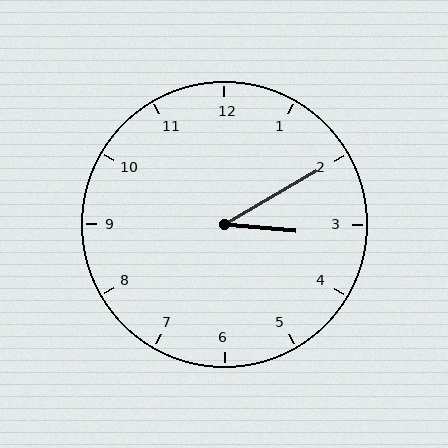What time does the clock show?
3:10.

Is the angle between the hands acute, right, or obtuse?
It is acute.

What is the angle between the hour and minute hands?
Approximately 35 degrees.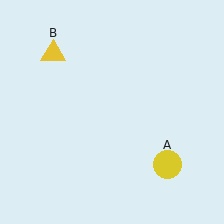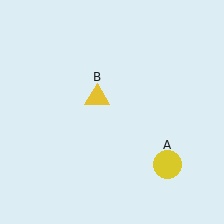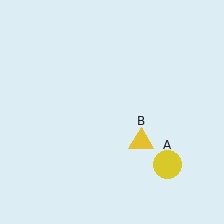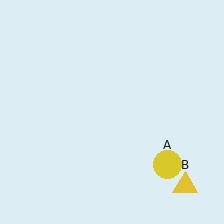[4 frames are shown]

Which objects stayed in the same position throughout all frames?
Yellow circle (object A) remained stationary.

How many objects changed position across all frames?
1 object changed position: yellow triangle (object B).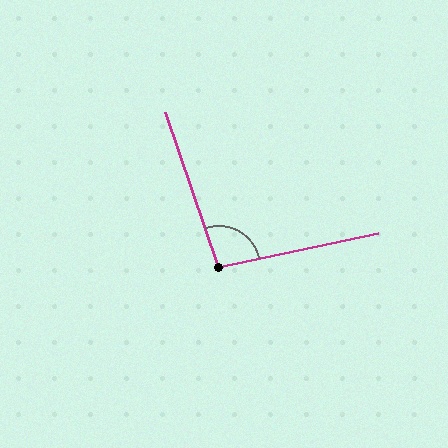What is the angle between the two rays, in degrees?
Approximately 97 degrees.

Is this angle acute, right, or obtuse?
It is obtuse.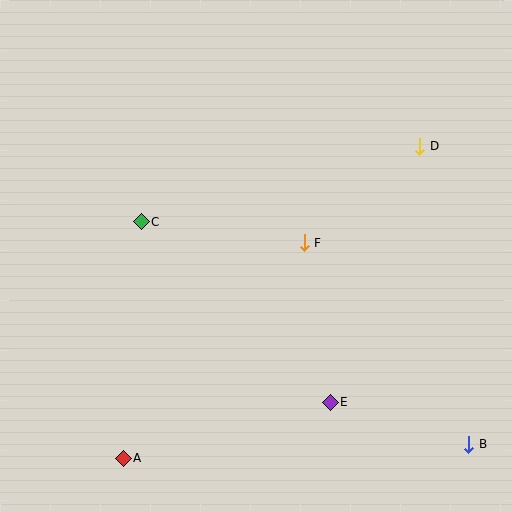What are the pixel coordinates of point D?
Point D is at (420, 146).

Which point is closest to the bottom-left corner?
Point A is closest to the bottom-left corner.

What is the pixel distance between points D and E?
The distance between D and E is 271 pixels.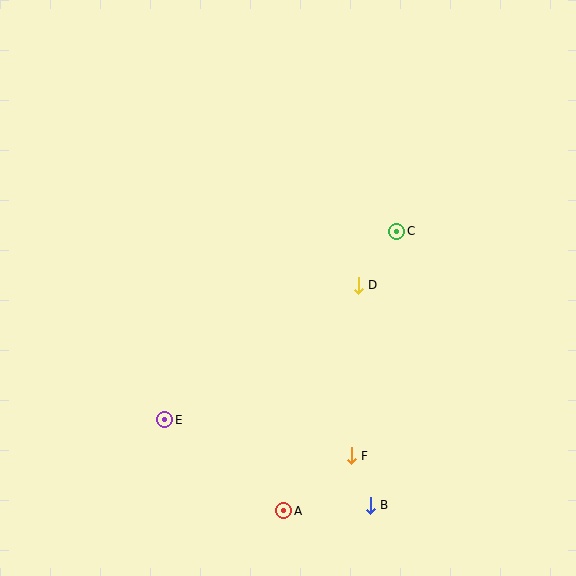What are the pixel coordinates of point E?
Point E is at (165, 420).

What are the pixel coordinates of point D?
Point D is at (358, 285).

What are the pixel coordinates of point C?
Point C is at (397, 231).